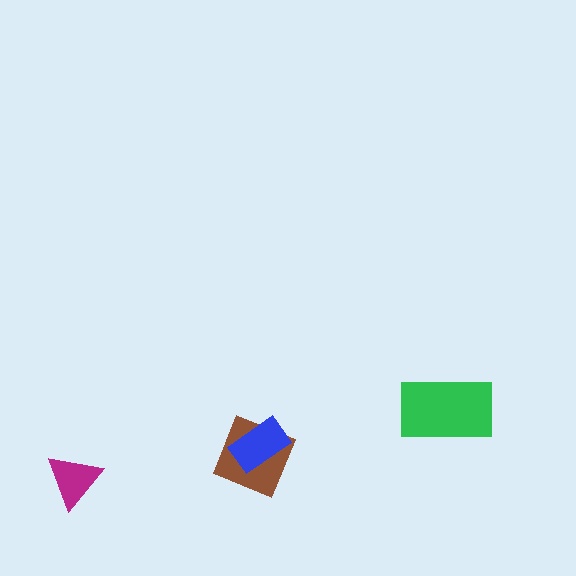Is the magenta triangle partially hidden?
No, no other shape covers it.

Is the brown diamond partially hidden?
Yes, it is partially covered by another shape.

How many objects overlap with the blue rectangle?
1 object overlaps with the blue rectangle.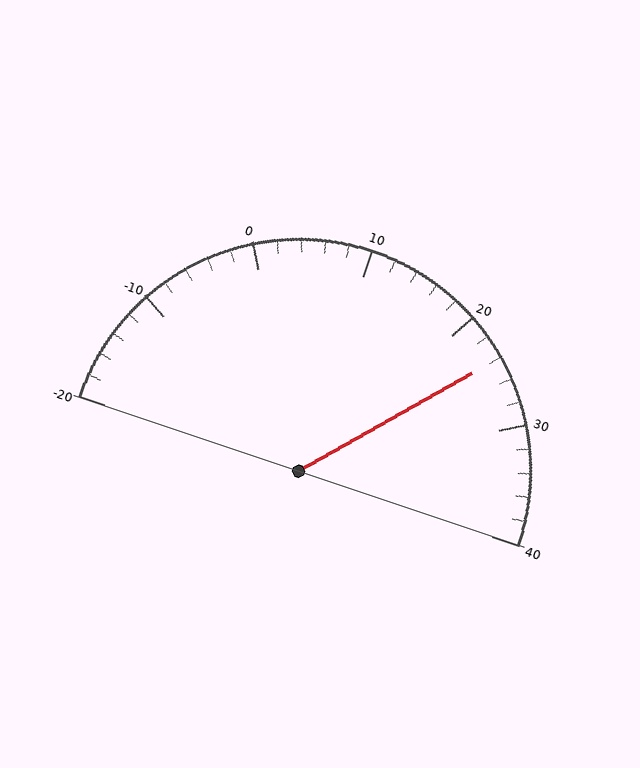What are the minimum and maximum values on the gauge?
The gauge ranges from -20 to 40.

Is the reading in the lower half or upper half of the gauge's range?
The reading is in the upper half of the range (-20 to 40).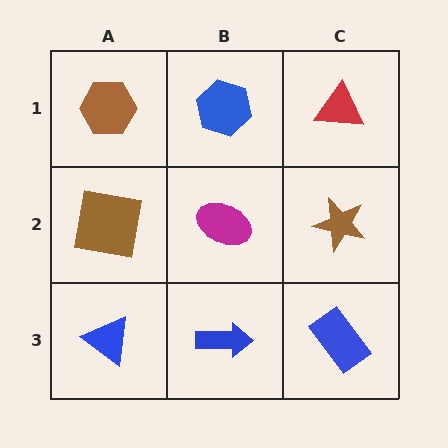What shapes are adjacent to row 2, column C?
A red triangle (row 1, column C), a blue rectangle (row 3, column C), a magenta ellipse (row 2, column B).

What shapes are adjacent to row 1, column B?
A magenta ellipse (row 2, column B), a brown hexagon (row 1, column A), a red triangle (row 1, column C).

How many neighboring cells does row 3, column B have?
3.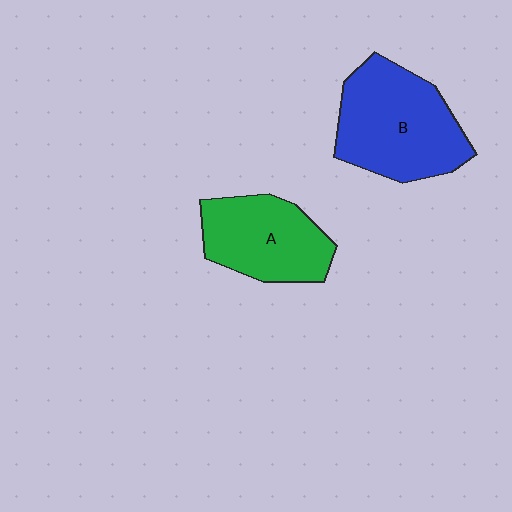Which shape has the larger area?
Shape B (blue).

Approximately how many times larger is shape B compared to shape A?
Approximately 1.3 times.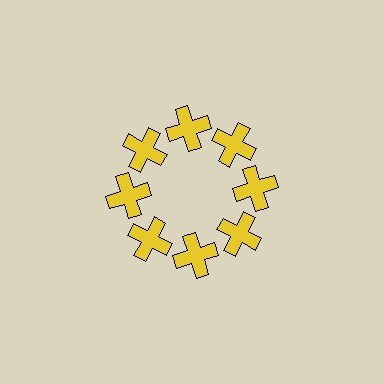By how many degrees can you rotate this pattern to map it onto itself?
The pattern maps onto itself every 45 degrees of rotation.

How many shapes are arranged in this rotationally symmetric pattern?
There are 8 shapes, arranged in 8 groups of 1.